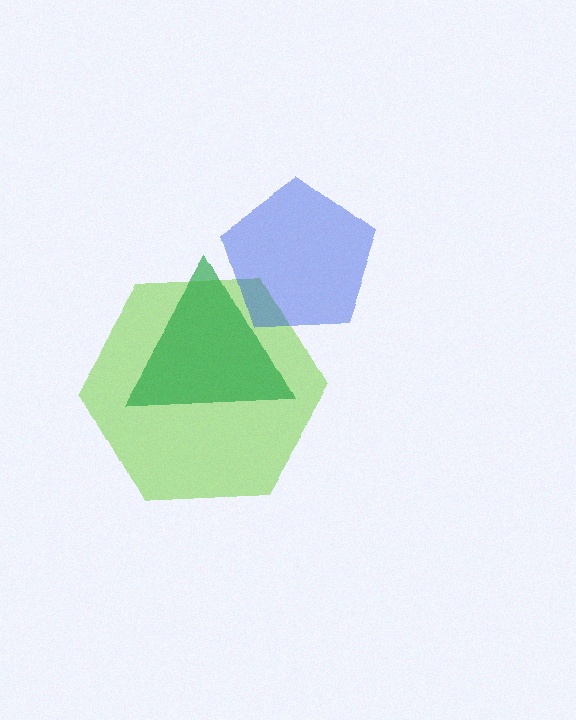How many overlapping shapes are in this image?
There are 3 overlapping shapes in the image.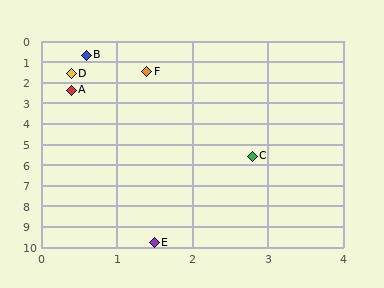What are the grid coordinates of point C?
Point C is at approximately (2.8, 5.6).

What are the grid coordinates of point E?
Point E is at approximately (1.5, 9.8).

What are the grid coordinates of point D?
Point D is at approximately (0.4, 1.6).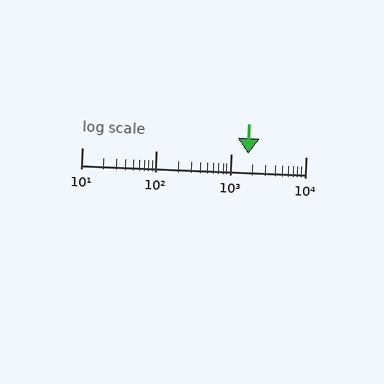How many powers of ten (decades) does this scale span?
The scale spans 3 decades, from 10 to 10000.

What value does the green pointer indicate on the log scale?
The pointer indicates approximately 1700.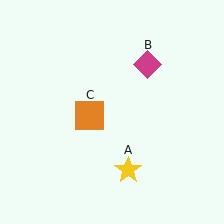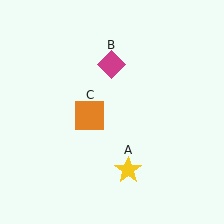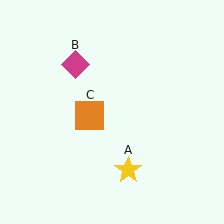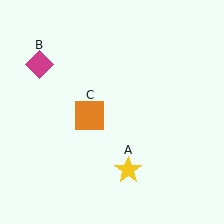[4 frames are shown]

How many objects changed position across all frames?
1 object changed position: magenta diamond (object B).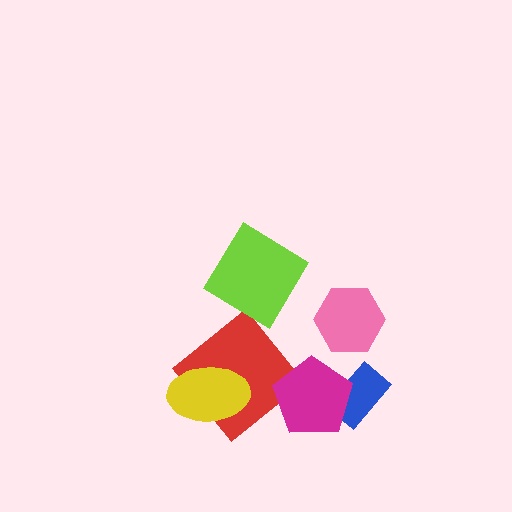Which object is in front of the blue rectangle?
The magenta pentagon is in front of the blue rectangle.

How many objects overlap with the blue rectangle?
1 object overlaps with the blue rectangle.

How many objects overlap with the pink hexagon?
0 objects overlap with the pink hexagon.